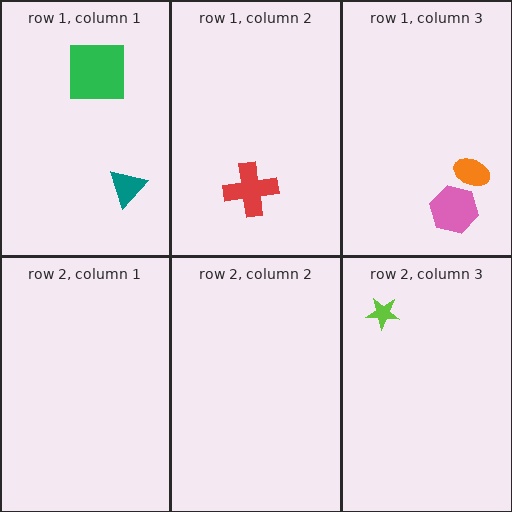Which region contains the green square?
The row 1, column 1 region.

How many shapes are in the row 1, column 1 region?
2.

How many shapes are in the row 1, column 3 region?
2.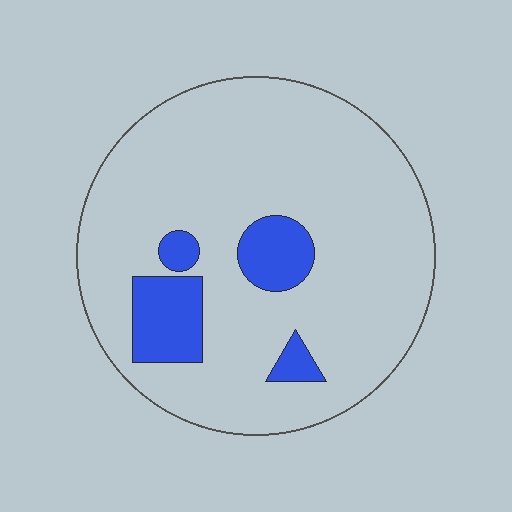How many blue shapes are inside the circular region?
4.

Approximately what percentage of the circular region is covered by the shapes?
Approximately 15%.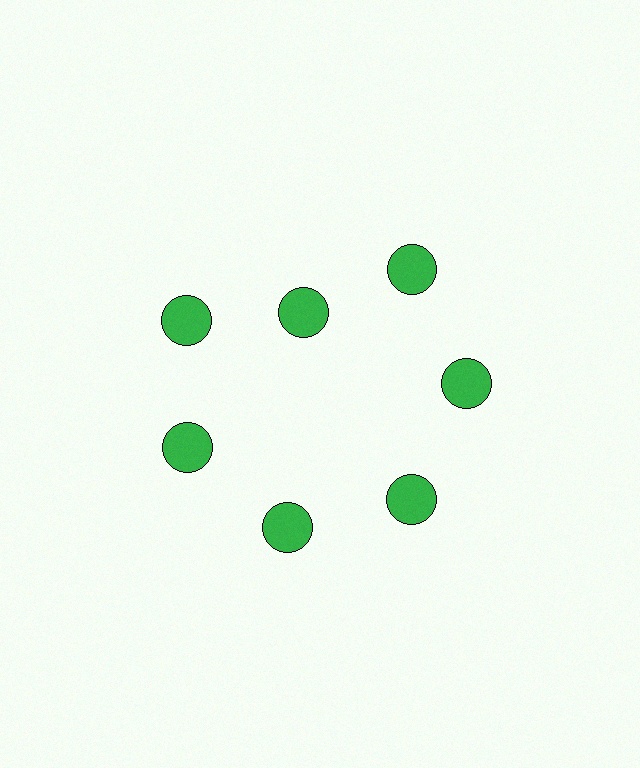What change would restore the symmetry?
The symmetry would be restored by moving it outward, back onto the ring so that all 7 circles sit at equal angles and equal distance from the center.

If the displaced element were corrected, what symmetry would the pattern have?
It would have 7-fold rotational symmetry — the pattern would map onto itself every 51 degrees.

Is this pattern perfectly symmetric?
No. The 7 green circles are arranged in a ring, but one element near the 12 o'clock position is pulled inward toward the center, breaking the 7-fold rotational symmetry.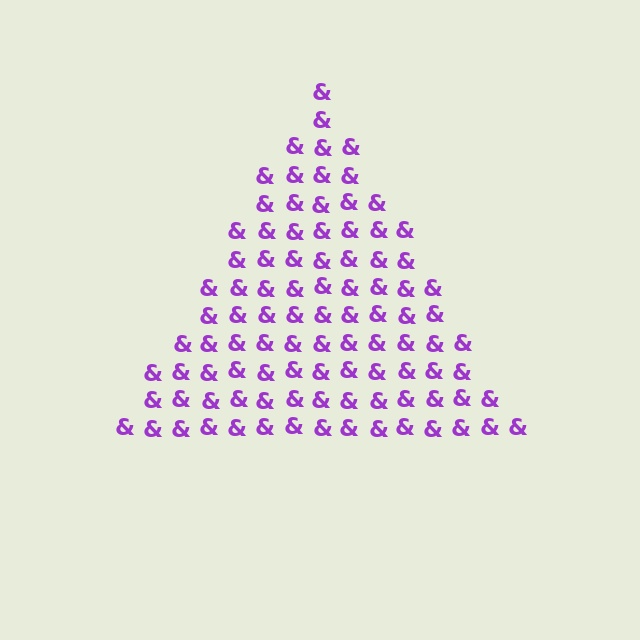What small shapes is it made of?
It is made of small ampersands.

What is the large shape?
The large shape is a triangle.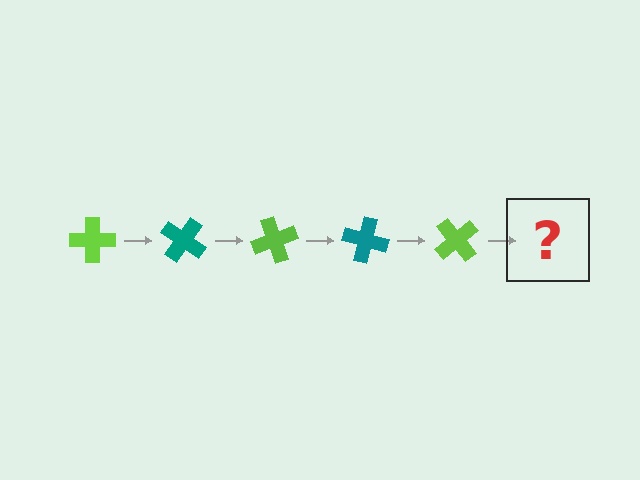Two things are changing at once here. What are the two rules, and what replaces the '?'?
The two rules are that it rotates 35 degrees each step and the color cycles through lime and teal. The '?' should be a teal cross, rotated 175 degrees from the start.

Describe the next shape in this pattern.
It should be a teal cross, rotated 175 degrees from the start.